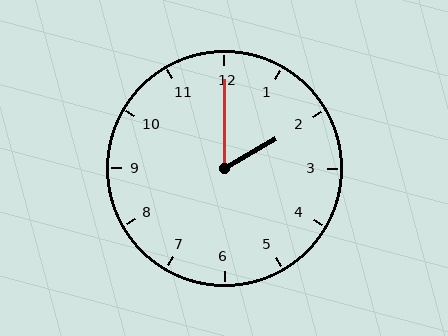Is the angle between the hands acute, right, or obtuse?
It is acute.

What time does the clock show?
2:00.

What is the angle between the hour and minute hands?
Approximately 60 degrees.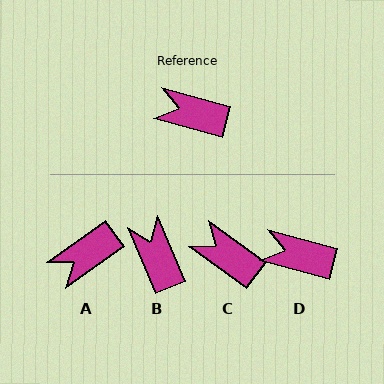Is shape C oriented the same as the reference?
No, it is off by about 21 degrees.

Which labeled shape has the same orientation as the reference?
D.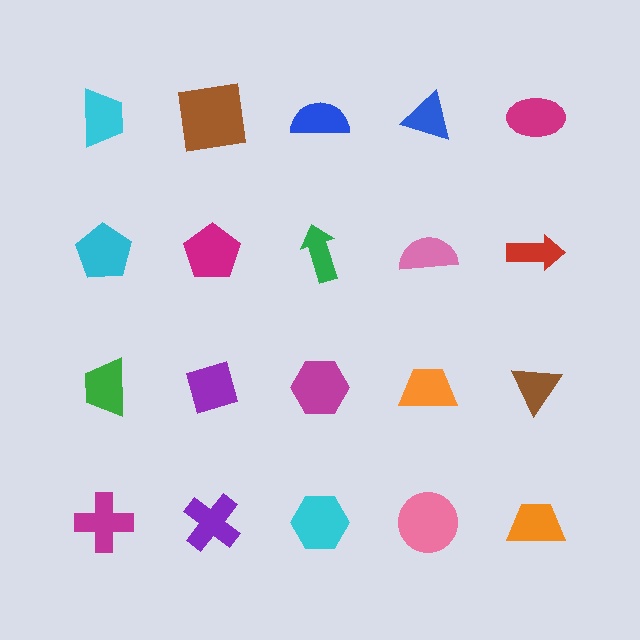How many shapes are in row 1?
5 shapes.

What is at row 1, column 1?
A cyan trapezoid.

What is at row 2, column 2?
A magenta pentagon.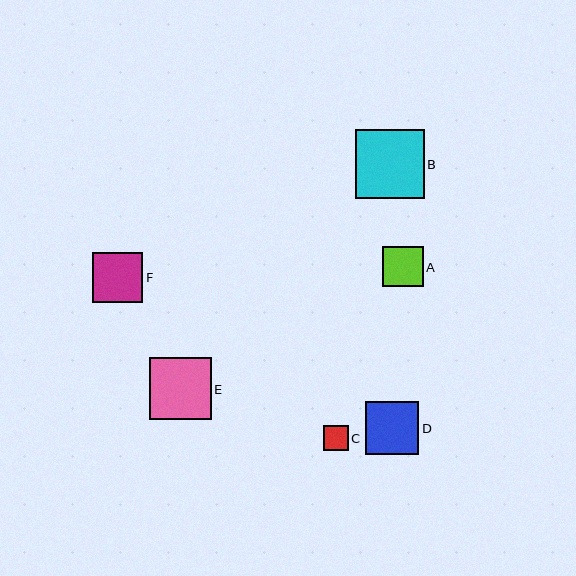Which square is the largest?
Square B is the largest with a size of approximately 69 pixels.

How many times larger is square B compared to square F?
Square B is approximately 1.4 times the size of square F.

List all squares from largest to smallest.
From largest to smallest: B, E, D, F, A, C.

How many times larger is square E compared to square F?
Square E is approximately 1.2 times the size of square F.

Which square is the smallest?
Square C is the smallest with a size of approximately 25 pixels.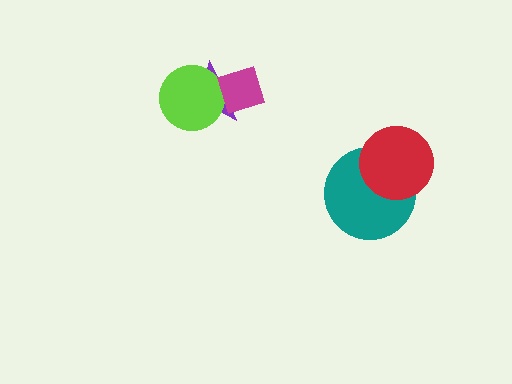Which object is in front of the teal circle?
The red circle is in front of the teal circle.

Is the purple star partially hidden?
Yes, it is partially covered by another shape.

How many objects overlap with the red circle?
1 object overlaps with the red circle.